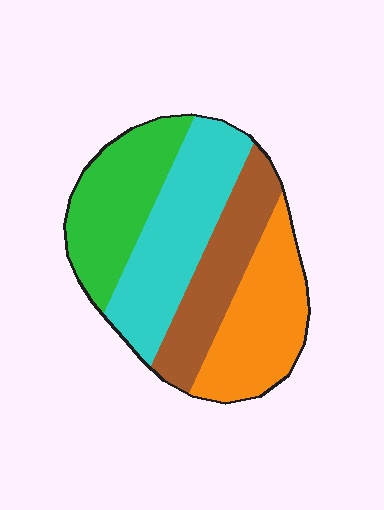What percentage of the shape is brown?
Brown covers around 20% of the shape.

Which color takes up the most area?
Cyan, at roughly 30%.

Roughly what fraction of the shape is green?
Green covers about 25% of the shape.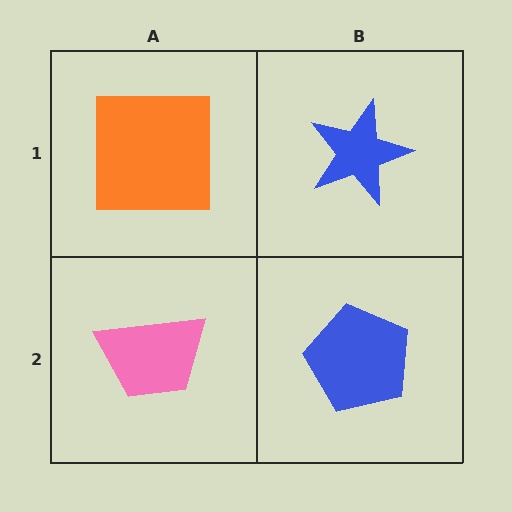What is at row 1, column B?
A blue star.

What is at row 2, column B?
A blue pentagon.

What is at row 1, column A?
An orange square.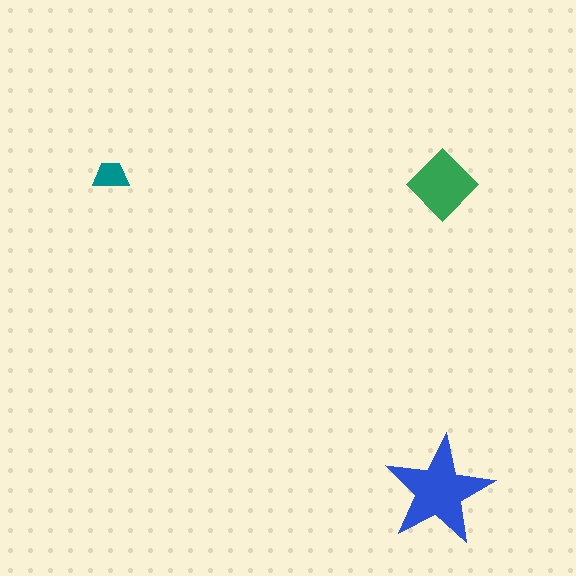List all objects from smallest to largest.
The teal trapezoid, the green diamond, the blue star.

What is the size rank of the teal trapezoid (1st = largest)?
3rd.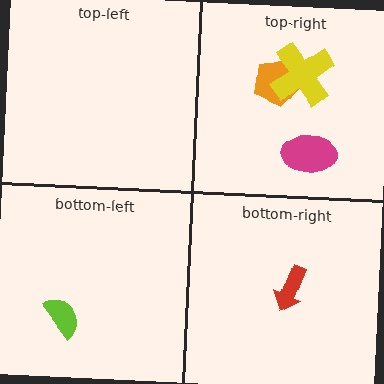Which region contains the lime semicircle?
The bottom-left region.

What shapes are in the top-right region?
The orange pentagon, the yellow cross, the magenta ellipse.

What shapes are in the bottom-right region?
The red arrow.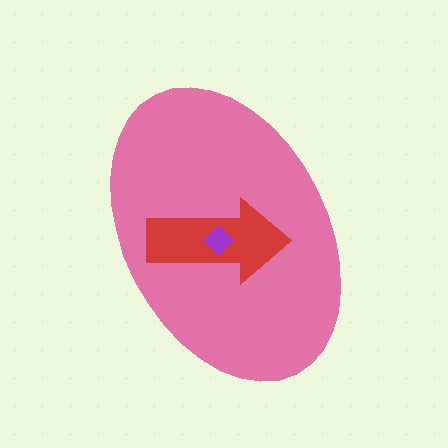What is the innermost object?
The purple diamond.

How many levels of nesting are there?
3.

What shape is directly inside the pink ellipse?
The red arrow.